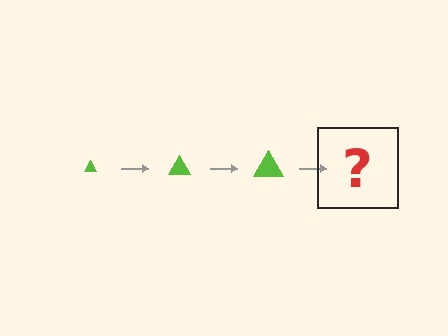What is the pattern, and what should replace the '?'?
The pattern is that the triangle gets progressively larger each step. The '?' should be a lime triangle, larger than the previous one.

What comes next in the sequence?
The next element should be a lime triangle, larger than the previous one.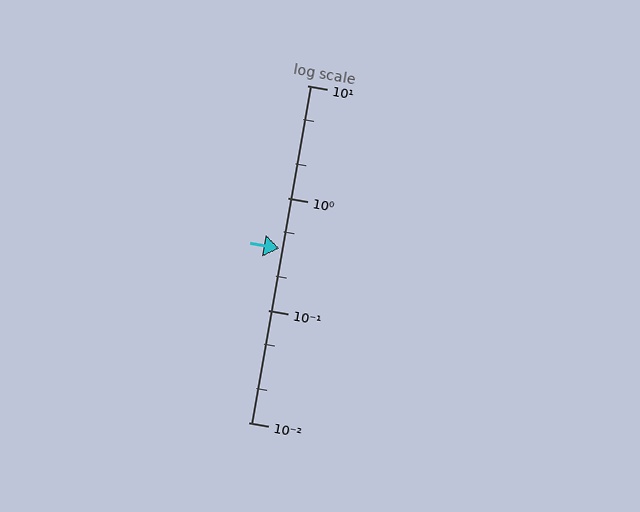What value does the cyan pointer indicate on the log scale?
The pointer indicates approximately 0.35.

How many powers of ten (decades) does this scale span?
The scale spans 3 decades, from 0.01 to 10.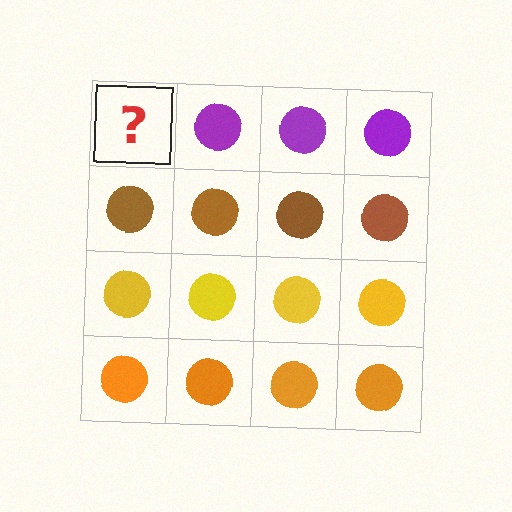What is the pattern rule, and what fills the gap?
The rule is that each row has a consistent color. The gap should be filled with a purple circle.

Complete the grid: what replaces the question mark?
The question mark should be replaced with a purple circle.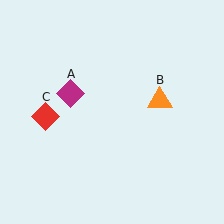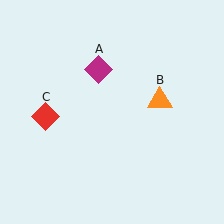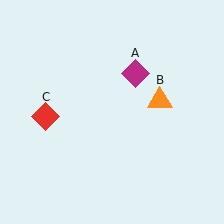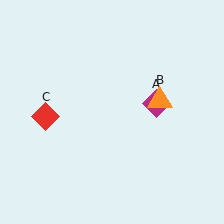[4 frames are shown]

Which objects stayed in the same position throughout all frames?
Orange triangle (object B) and red diamond (object C) remained stationary.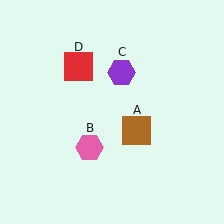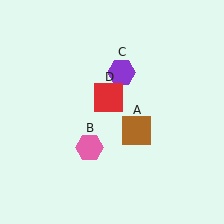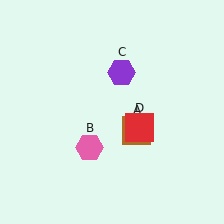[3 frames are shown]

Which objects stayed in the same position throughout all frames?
Brown square (object A) and pink hexagon (object B) and purple hexagon (object C) remained stationary.